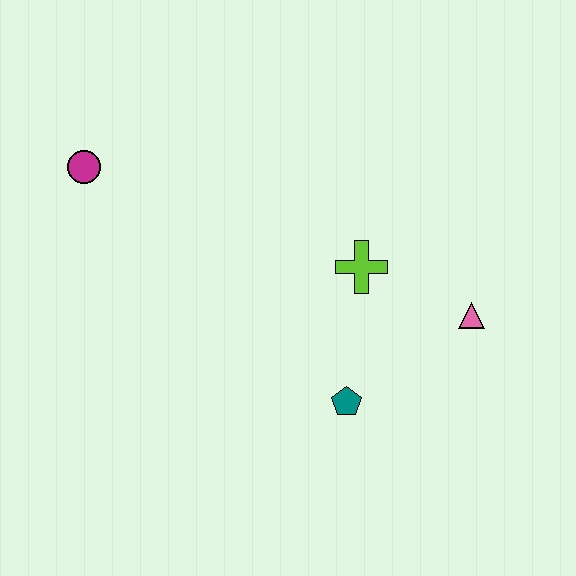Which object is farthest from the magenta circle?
The pink triangle is farthest from the magenta circle.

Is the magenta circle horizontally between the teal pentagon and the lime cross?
No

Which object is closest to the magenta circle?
The lime cross is closest to the magenta circle.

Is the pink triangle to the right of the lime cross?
Yes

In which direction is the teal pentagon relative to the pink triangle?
The teal pentagon is to the left of the pink triangle.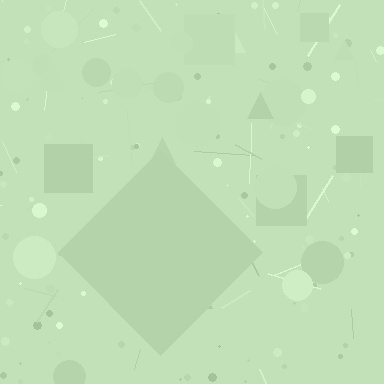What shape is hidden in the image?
A diamond is hidden in the image.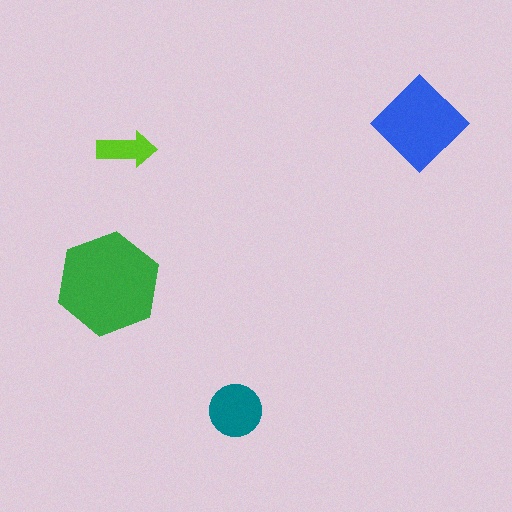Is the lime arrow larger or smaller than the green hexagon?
Smaller.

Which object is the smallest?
The lime arrow.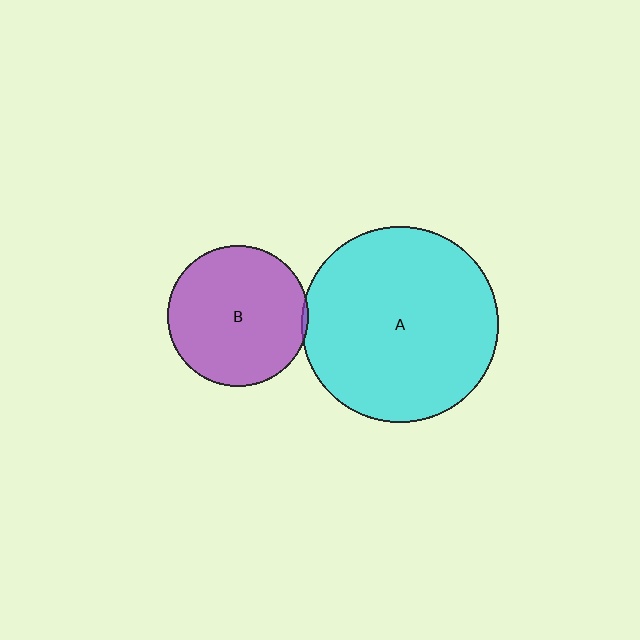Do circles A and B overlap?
Yes.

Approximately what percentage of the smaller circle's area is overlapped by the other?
Approximately 5%.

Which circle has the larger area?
Circle A (cyan).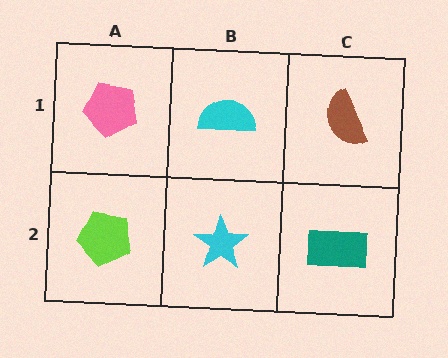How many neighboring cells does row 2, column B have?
3.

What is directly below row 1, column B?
A cyan star.